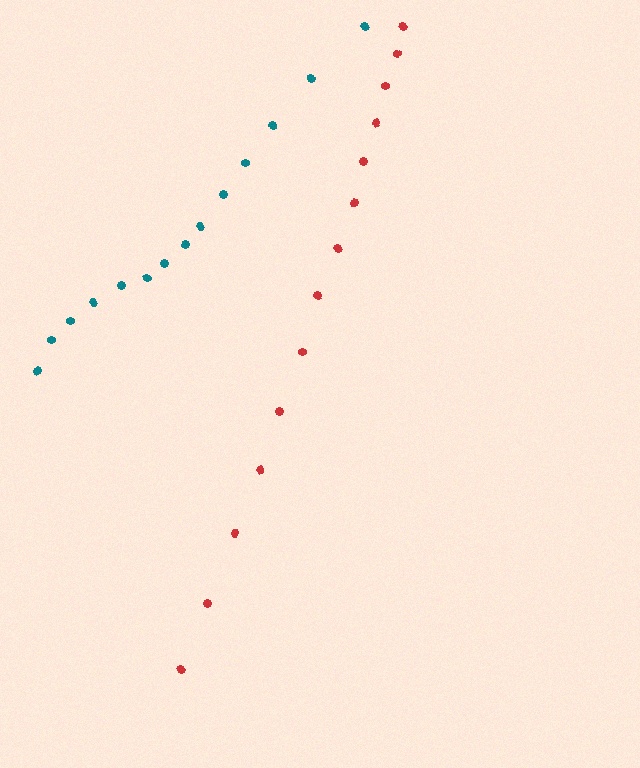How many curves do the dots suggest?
There are 2 distinct paths.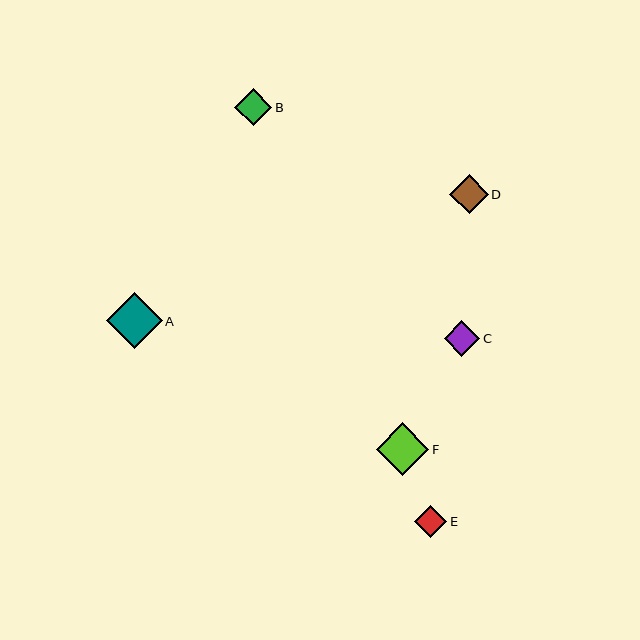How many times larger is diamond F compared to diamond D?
Diamond F is approximately 1.4 times the size of diamond D.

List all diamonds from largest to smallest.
From largest to smallest: A, F, D, B, C, E.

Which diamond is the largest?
Diamond A is the largest with a size of approximately 55 pixels.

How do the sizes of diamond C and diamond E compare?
Diamond C and diamond E are approximately the same size.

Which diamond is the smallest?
Diamond E is the smallest with a size of approximately 32 pixels.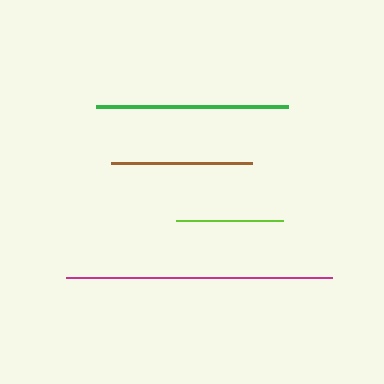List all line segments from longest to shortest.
From longest to shortest: magenta, green, brown, lime.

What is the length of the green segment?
The green segment is approximately 191 pixels long.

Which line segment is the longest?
The magenta line is the longest at approximately 266 pixels.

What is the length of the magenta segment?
The magenta segment is approximately 266 pixels long.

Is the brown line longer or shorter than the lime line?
The brown line is longer than the lime line.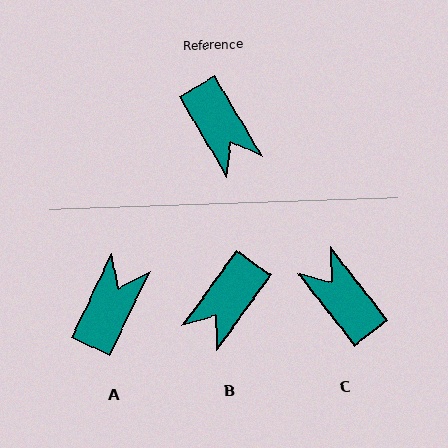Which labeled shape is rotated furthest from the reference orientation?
C, about 173 degrees away.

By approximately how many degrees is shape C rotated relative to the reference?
Approximately 173 degrees clockwise.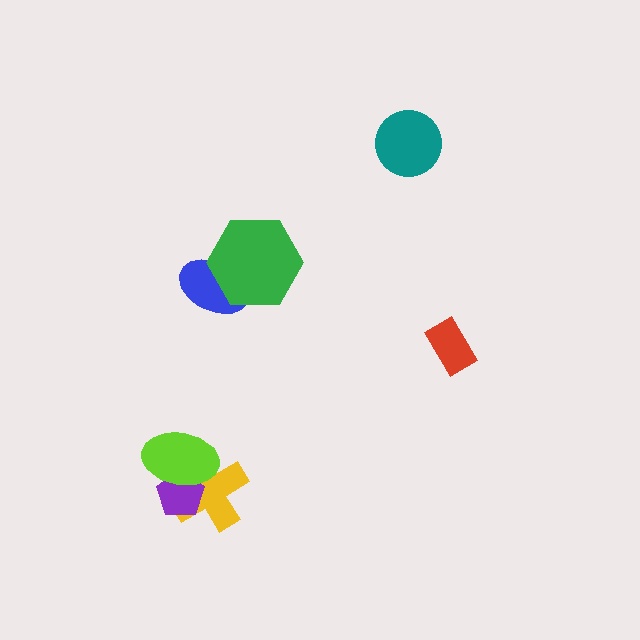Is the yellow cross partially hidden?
Yes, it is partially covered by another shape.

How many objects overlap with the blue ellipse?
1 object overlaps with the blue ellipse.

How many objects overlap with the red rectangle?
0 objects overlap with the red rectangle.